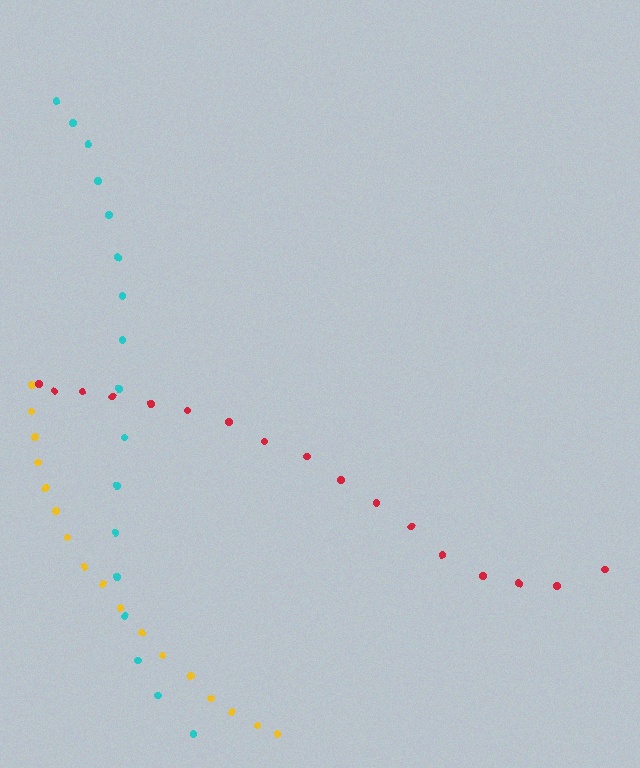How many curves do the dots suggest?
There are 3 distinct paths.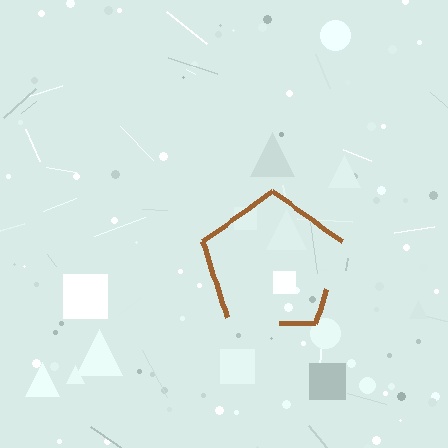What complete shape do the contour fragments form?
The contour fragments form a pentagon.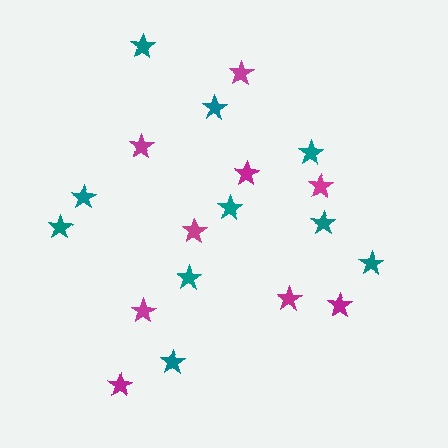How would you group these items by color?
There are 2 groups: one group of magenta stars (9) and one group of teal stars (10).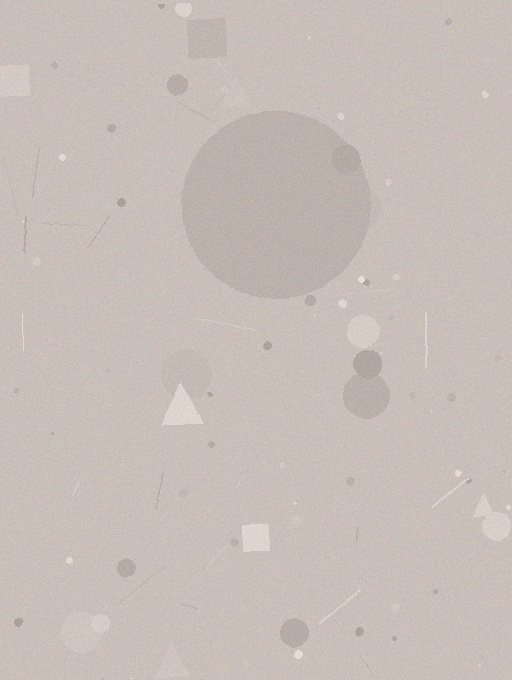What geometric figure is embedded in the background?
A circle is embedded in the background.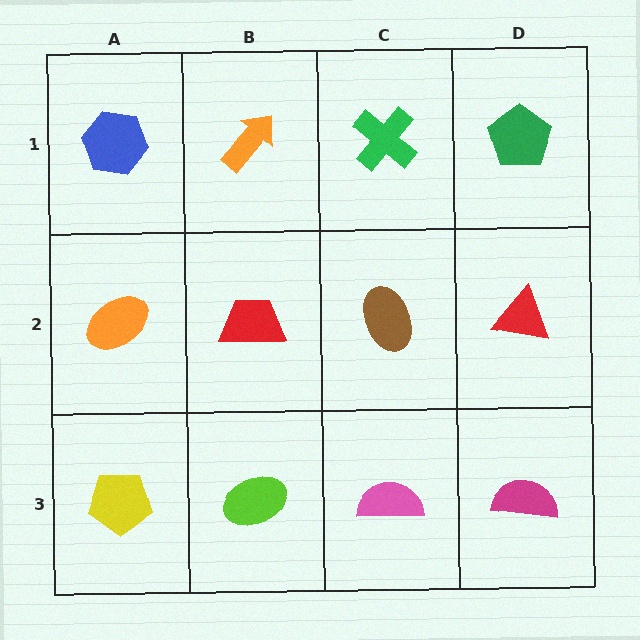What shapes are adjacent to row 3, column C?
A brown ellipse (row 2, column C), a lime ellipse (row 3, column B), a magenta semicircle (row 3, column D).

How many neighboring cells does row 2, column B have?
4.